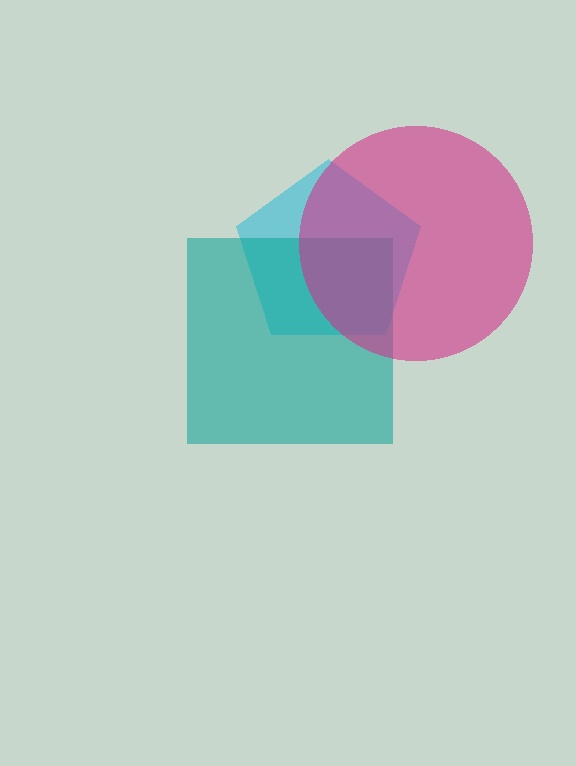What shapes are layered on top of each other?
The layered shapes are: a cyan pentagon, a teal square, a magenta circle.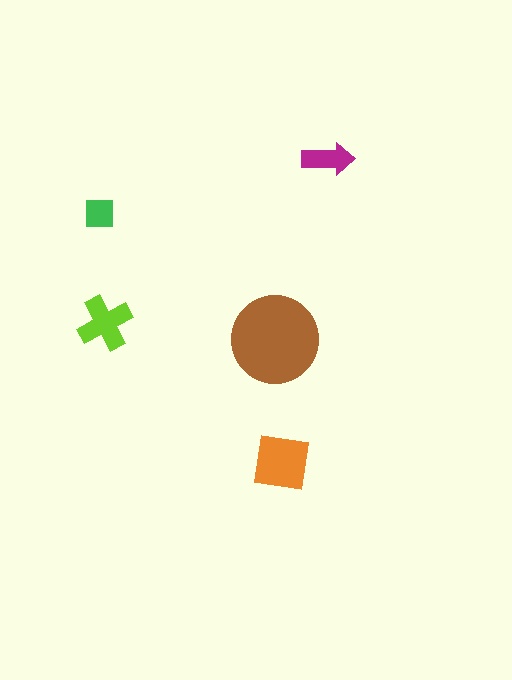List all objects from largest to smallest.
The brown circle, the orange square, the lime cross, the magenta arrow, the green square.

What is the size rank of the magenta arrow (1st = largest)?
4th.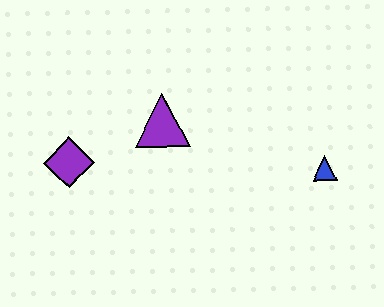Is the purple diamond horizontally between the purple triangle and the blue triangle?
No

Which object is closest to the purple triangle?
The purple diamond is closest to the purple triangle.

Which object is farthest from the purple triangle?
The blue triangle is farthest from the purple triangle.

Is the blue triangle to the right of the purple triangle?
Yes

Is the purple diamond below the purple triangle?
Yes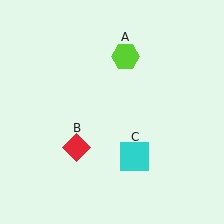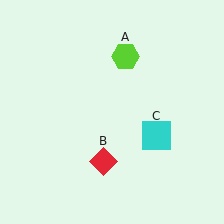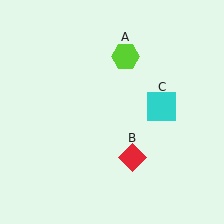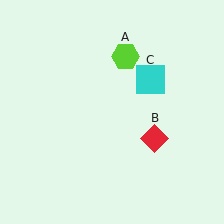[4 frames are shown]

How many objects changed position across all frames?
2 objects changed position: red diamond (object B), cyan square (object C).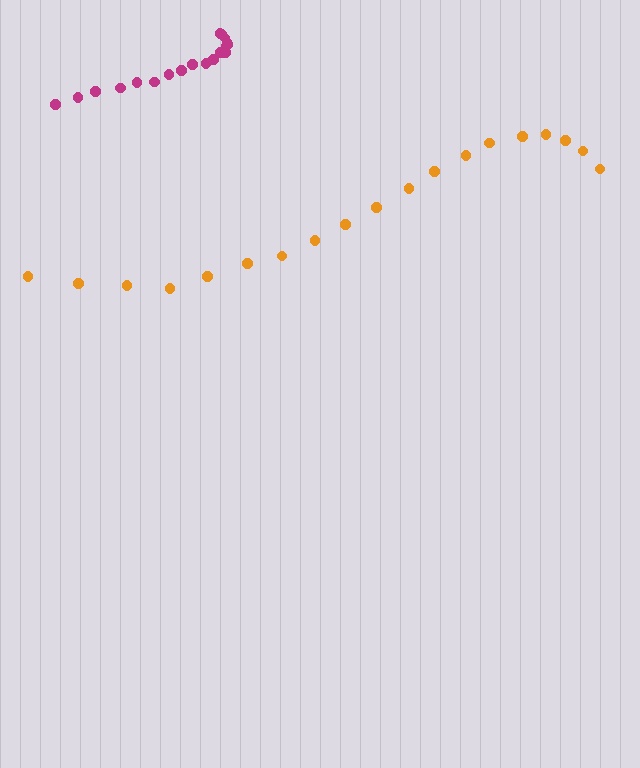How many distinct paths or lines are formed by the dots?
There are 2 distinct paths.